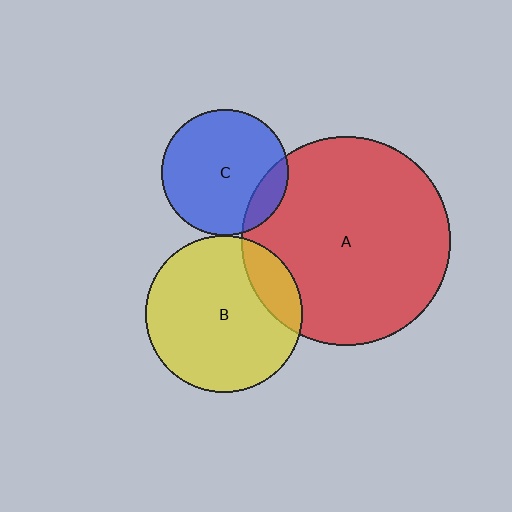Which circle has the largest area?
Circle A (red).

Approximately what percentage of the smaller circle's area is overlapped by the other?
Approximately 15%.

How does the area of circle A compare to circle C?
Approximately 2.8 times.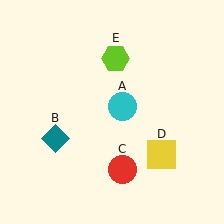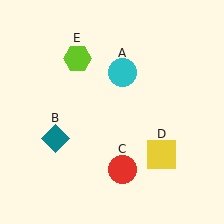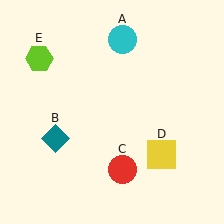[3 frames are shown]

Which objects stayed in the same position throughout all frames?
Teal diamond (object B) and red circle (object C) and yellow square (object D) remained stationary.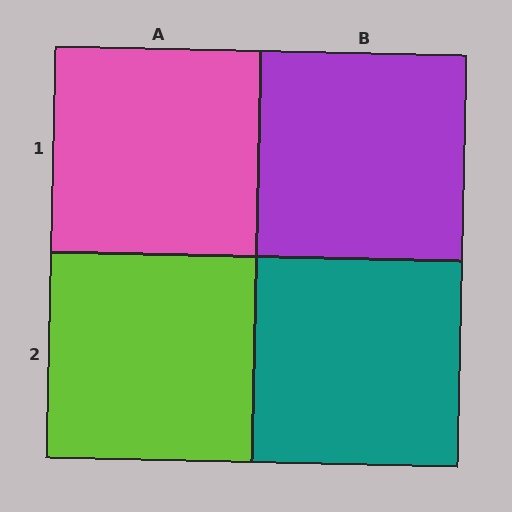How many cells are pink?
1 cell is pink.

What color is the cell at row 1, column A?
Pink.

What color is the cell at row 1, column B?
Purple.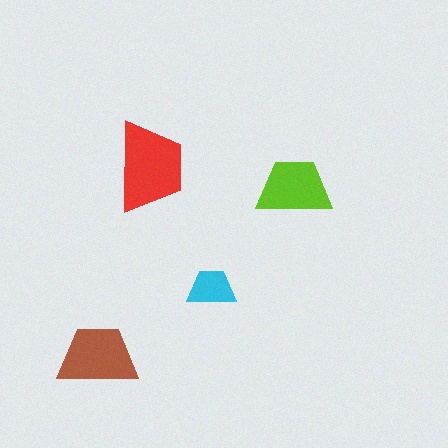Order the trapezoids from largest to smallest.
the red one, the brown one, the lime one, the cyan one.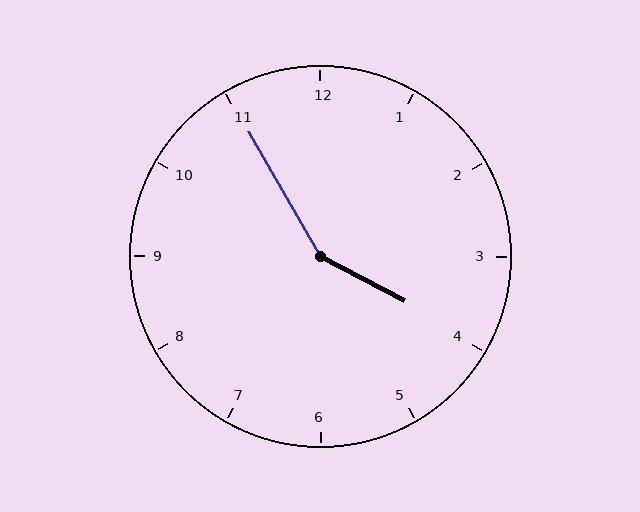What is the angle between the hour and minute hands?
Approximately 148 degrees.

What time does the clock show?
3:55.